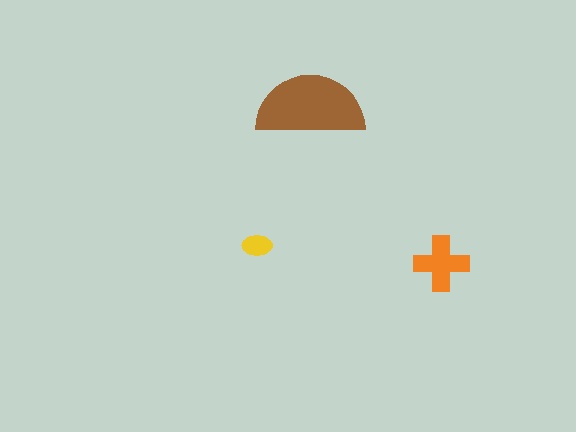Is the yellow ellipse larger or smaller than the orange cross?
Smaller.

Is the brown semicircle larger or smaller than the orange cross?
Larger.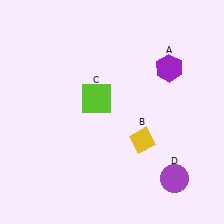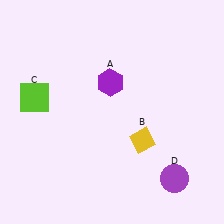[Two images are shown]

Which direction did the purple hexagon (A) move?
The purple hexagon (A) moved left.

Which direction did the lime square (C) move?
The lime square (C) moved left.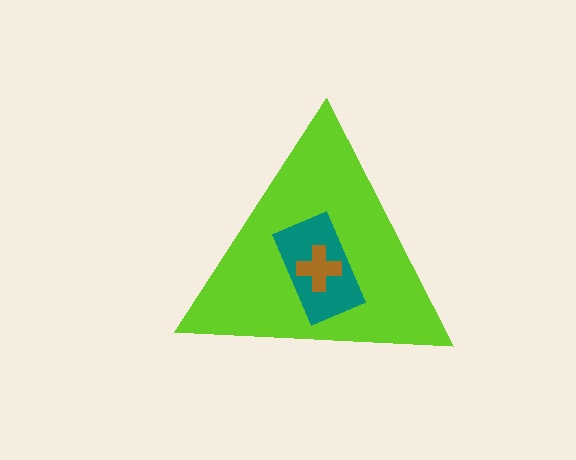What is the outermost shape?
The lime triangle.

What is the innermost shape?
The brown cross.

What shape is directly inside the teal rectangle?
The brown cross.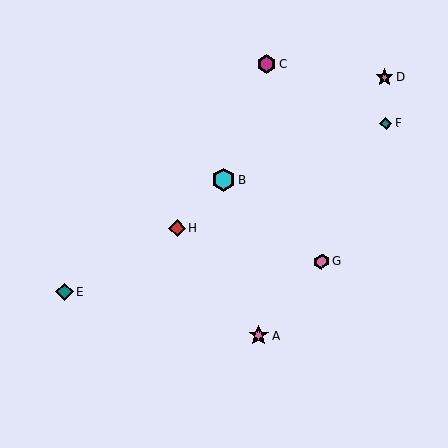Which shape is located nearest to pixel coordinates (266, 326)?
The pink star (labeled A) at (258, 335) is nearest to that location.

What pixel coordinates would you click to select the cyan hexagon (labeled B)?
Click at (223, 180) to select the cyan hexagon B.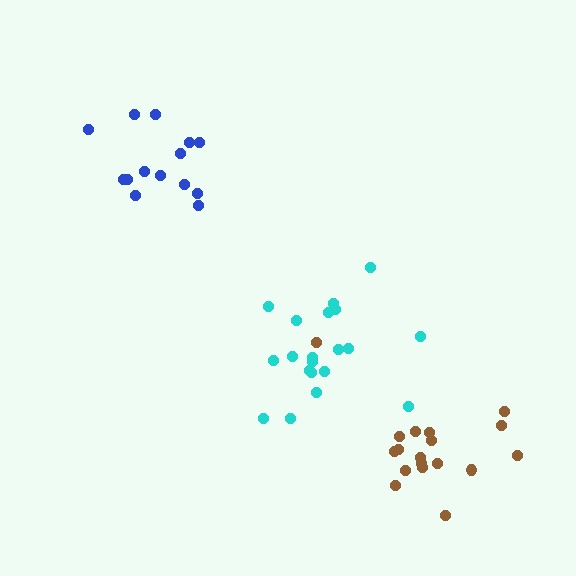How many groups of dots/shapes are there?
There are 3 groups.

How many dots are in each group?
Group 1: 20 dots, Group 2: 14 dots, Group 3: 18 dots (52 total).